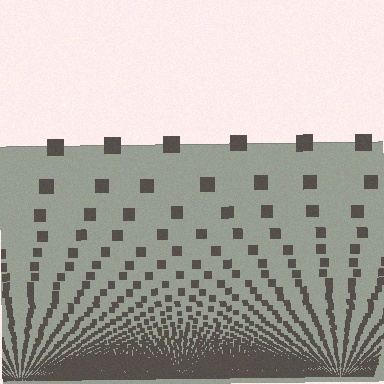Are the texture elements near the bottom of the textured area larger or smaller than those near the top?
Smaller. The gradient is inverted — elements near the bottom are smaller and denser.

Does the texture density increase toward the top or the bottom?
Density increases toward the bottom.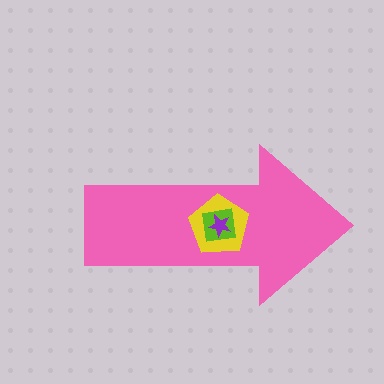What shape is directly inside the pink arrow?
The yellow pentagon.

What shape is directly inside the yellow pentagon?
The lime square.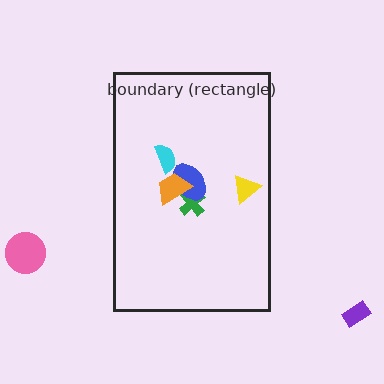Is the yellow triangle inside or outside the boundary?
Inside.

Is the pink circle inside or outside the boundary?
Outside.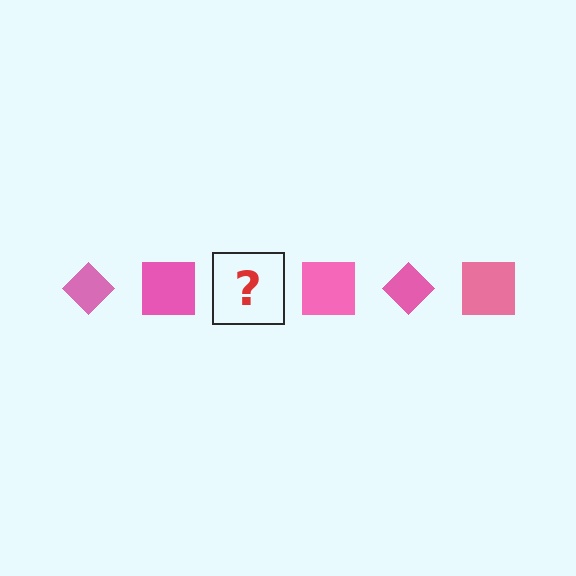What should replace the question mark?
The question mark should be replaced with a pink diamond.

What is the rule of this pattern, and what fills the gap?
The rule is that the pattern cycles through diamond, square shapes in pink. The gap should be filled with a pink diamond.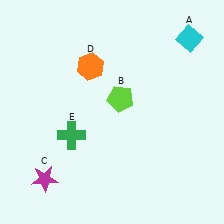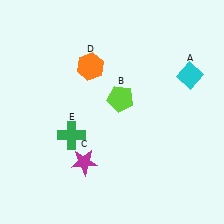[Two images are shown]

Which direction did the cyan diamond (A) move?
The cyan diamond (A) moved down.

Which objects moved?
The objects that moved are: the cyan diamond (A), the magenta star (C).